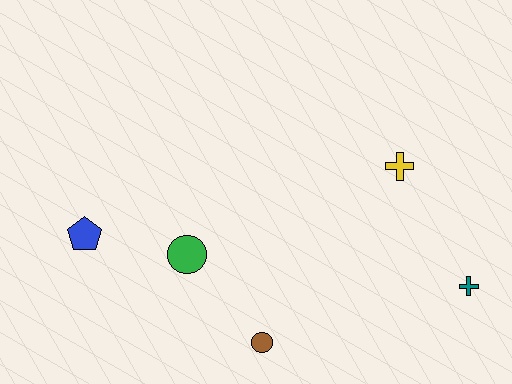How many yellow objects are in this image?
There is 1 yellow object.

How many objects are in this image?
There are 5 objects.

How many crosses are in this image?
There are 2 crosses.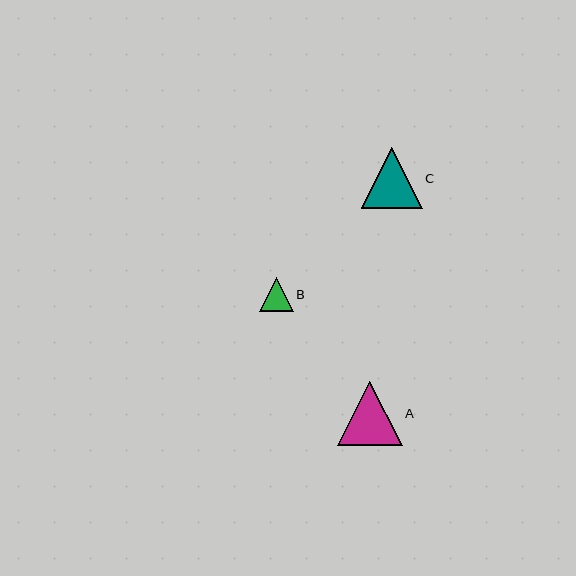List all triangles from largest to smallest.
From largest to smallest: A, C, B.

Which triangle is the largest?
Triangle A is the largest with a size of approximately 65 pixels.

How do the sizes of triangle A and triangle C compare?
Triangle A and triangle C are approximately the same size.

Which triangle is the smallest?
Triangle B is the smallest with a size of approximately 34 pixels.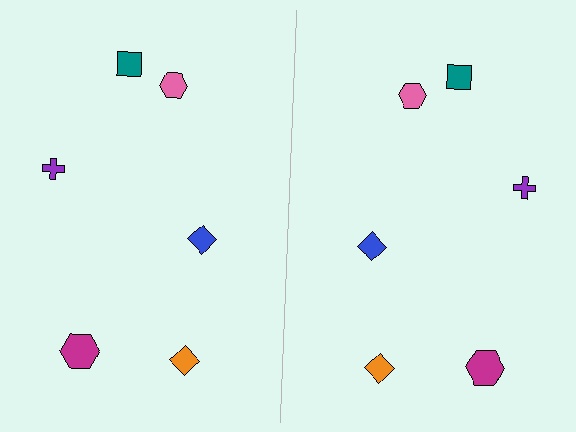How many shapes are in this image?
There are 12 shapes in this image.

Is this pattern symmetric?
Yes, this pattern has bilateral (reflection) symmetry.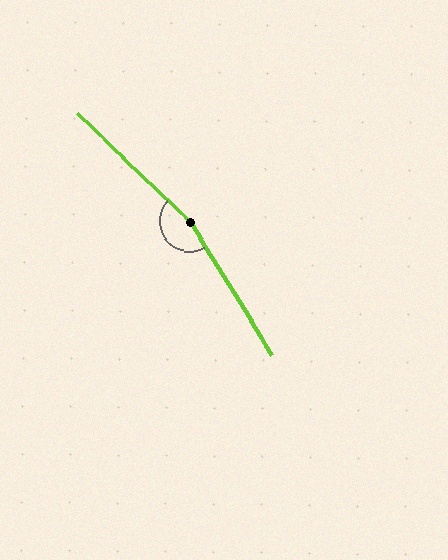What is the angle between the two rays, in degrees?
Approximately 165 degrees.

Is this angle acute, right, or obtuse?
It is obtuse.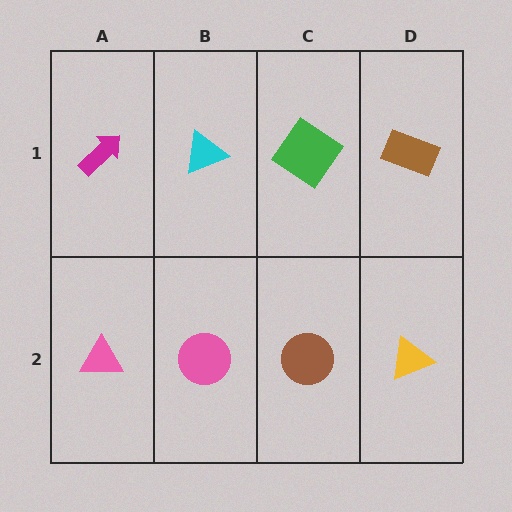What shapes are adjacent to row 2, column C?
A green diamond (row 1, column C), a pink circle (row 2, column B), a yellow triangle (row 2, column D).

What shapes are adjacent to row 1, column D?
A yellow triangle (row 2, column D), a green diamond (row 1, column C).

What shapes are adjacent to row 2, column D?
A brown rectangle (row 1, column D), a brown circle (row 2, column C).